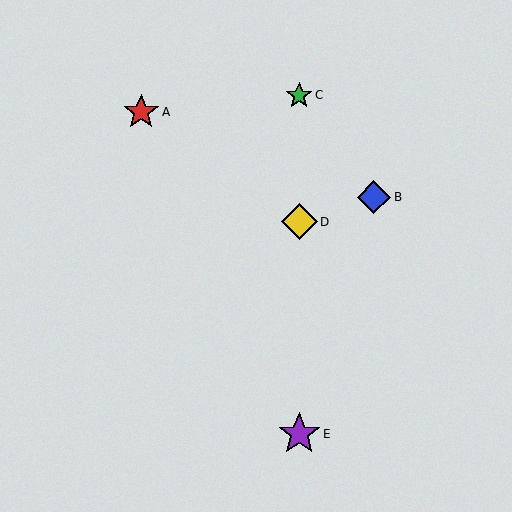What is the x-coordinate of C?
Object C is at x≈299.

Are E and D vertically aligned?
Yes, both are at x≈299.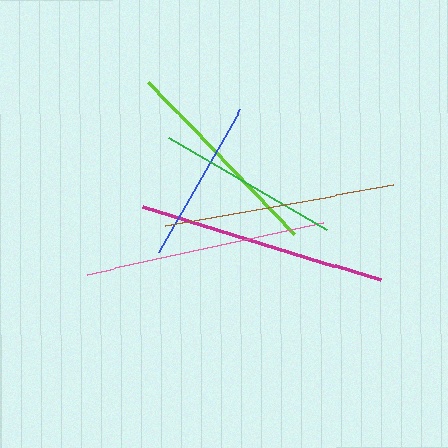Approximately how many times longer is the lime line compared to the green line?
The lime line is approximately 1.2 times the length of the green line.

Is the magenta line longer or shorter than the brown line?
The magenta line is longer than the brown line.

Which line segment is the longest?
The magenta line is the longest at approximately 250 pixels.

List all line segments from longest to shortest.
From longest to shortest: magenta, pink, brown, lime, green, blue.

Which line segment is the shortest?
The blue line is the shortest at approximately 165 pixels.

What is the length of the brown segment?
The brown segment is approximately 231 pixels long.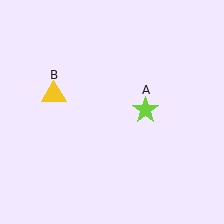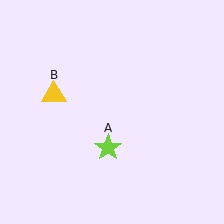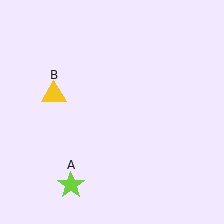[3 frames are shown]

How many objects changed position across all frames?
1 object changed position: lime star (object A).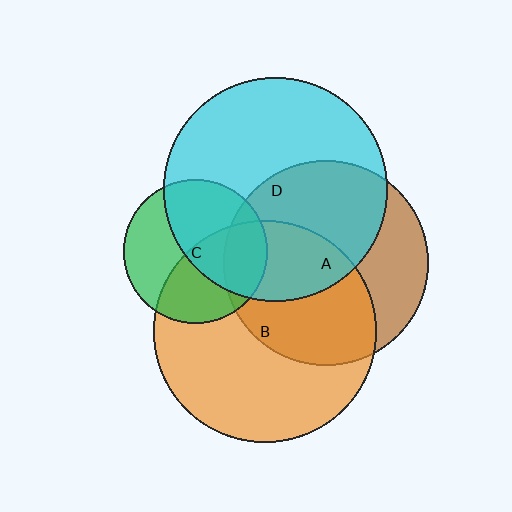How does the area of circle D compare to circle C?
Approximately 2.4 times.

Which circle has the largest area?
Circle D (cyan).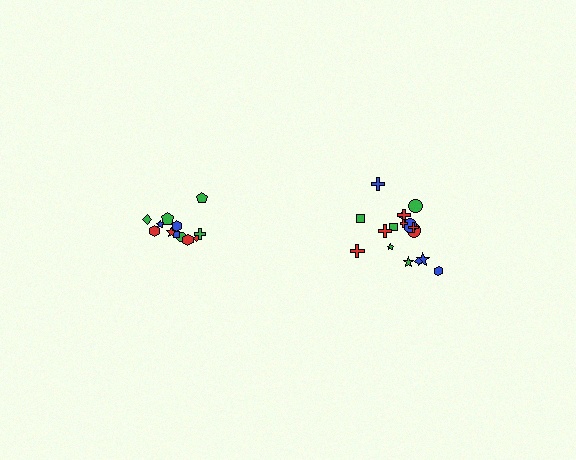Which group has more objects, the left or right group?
The right group.